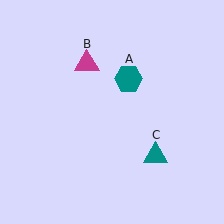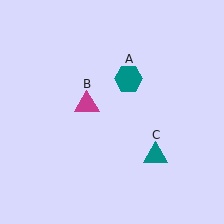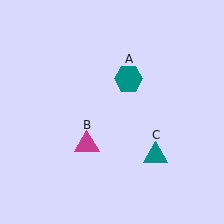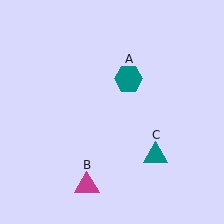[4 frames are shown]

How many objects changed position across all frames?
1 object changed position: magenta triangle (object B).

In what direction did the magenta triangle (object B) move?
The magenta triangle (object B) moved down.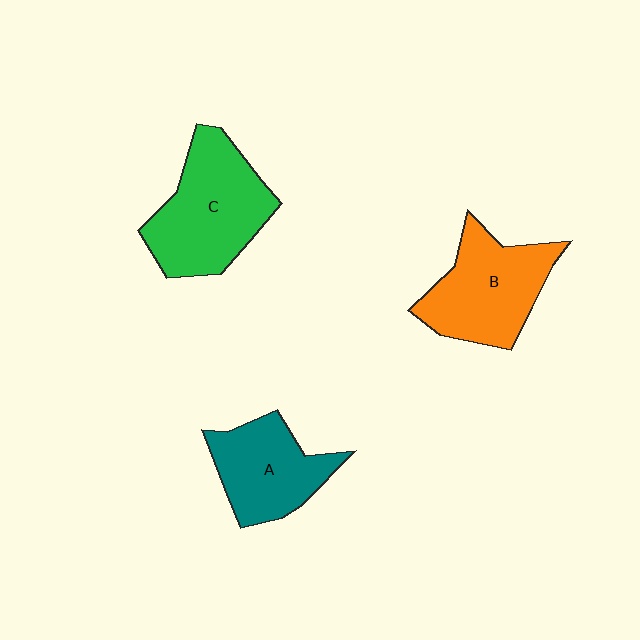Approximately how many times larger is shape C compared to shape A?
Approximately 1.3 times.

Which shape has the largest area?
Shape C (green).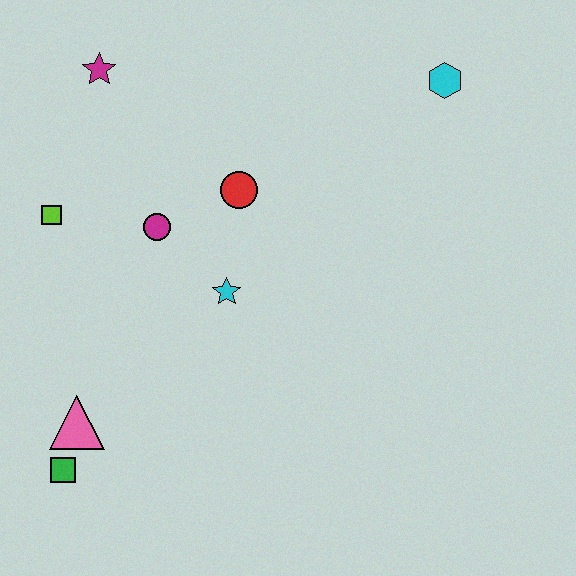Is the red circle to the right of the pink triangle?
Yes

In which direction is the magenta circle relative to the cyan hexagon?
The magenta circle is to the left of the cyan hexagon.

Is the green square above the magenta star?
No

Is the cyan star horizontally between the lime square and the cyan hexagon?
Yes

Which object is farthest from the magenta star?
The green square is farthest from the magenta star.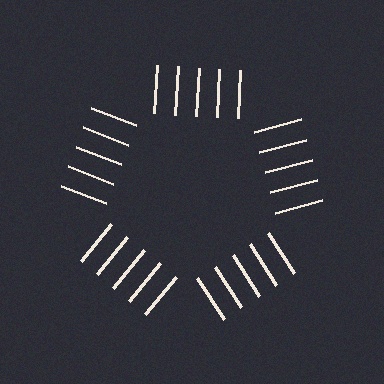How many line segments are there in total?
25 — 5 along each of the 5 edges.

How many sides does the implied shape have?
5 sides — the line-ends trace a pentagon.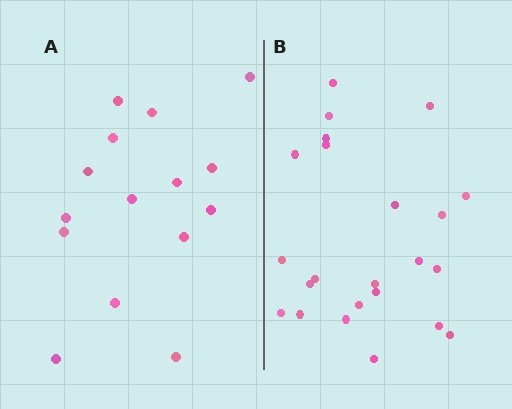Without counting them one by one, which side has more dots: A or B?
Region B (the right region) has more dots.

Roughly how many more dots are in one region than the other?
Region B has roughly 8 or so more dots than region A.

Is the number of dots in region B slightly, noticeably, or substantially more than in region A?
Region B has substantially more. The ratio is roughly 1.5 to 1.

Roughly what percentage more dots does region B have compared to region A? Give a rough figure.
About 55% more.